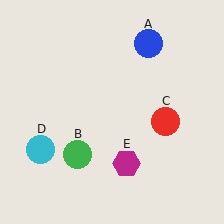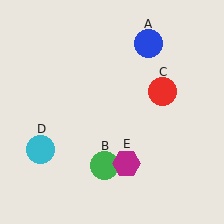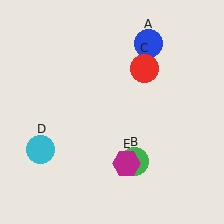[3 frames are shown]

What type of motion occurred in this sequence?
The green circle (object B), red circle (object C) rotated counterclockwise around the center of the scene.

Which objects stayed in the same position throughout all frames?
Blue circle (object A) and cyan circle (object D) and magenta hexagon (object E) remained stationary.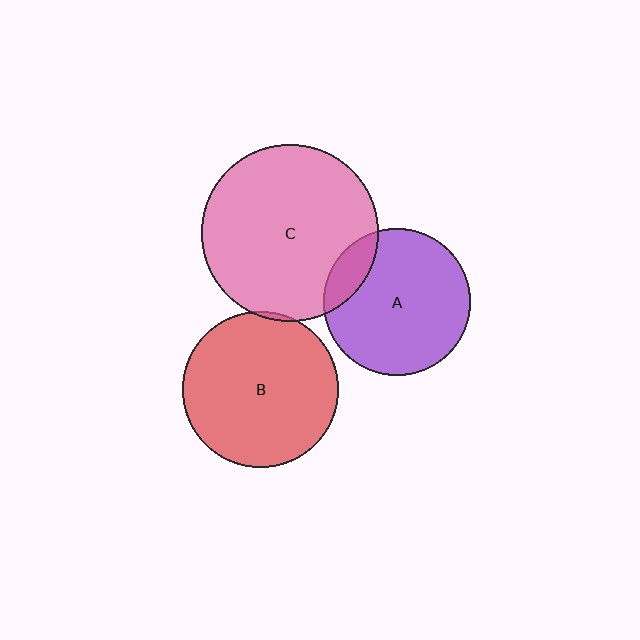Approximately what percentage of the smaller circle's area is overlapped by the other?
Approximately 5%.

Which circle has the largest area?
Circle C (pink).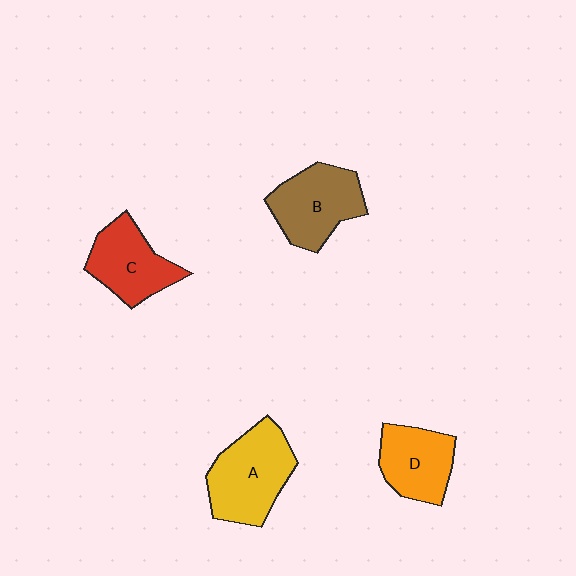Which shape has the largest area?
Shape A (yellow).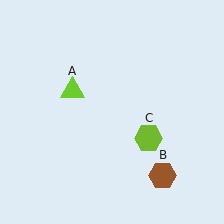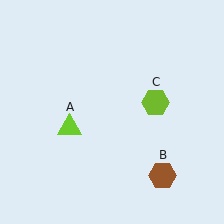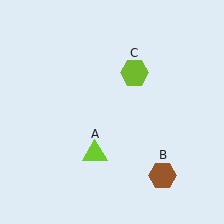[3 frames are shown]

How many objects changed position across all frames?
2 objects changed position: lime triangle (object A), lime hexagon (object C).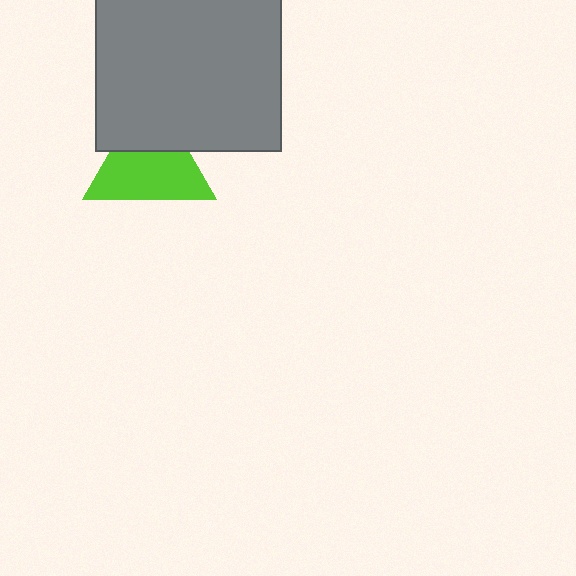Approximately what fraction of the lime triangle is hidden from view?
Roughly 35% of the lime triangle is hidden behind the gray square.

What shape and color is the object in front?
The object in front is a gray square.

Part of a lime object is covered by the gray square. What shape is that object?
It is a triangle.